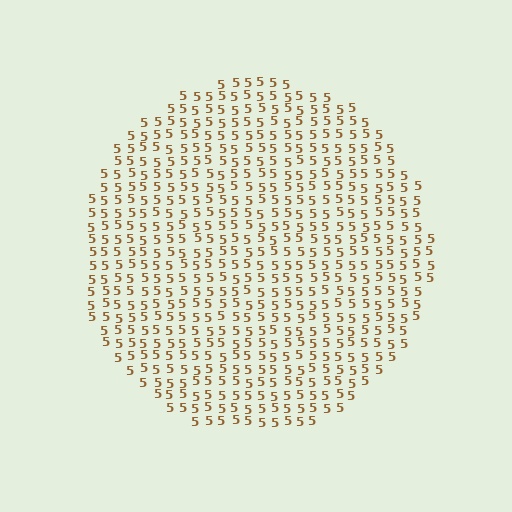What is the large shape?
The large shape is a circle.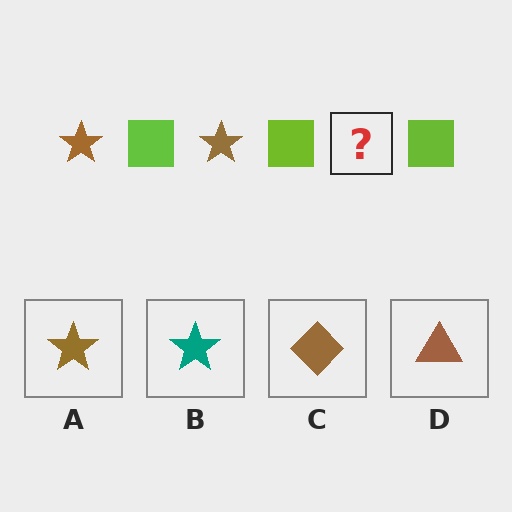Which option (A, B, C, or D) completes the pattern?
A.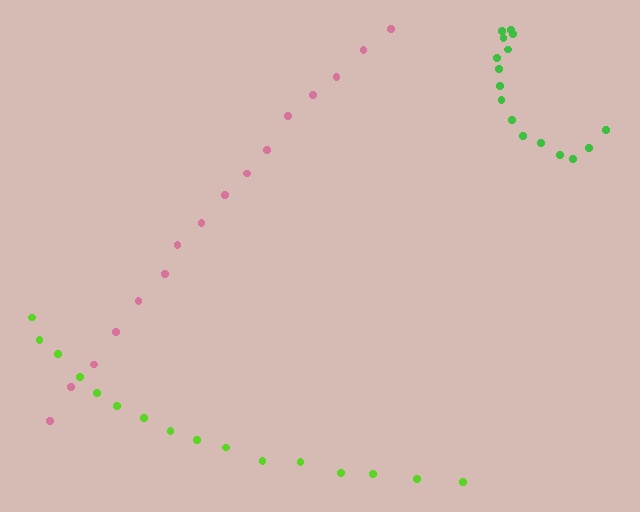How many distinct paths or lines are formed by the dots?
There are 3 distinct paths.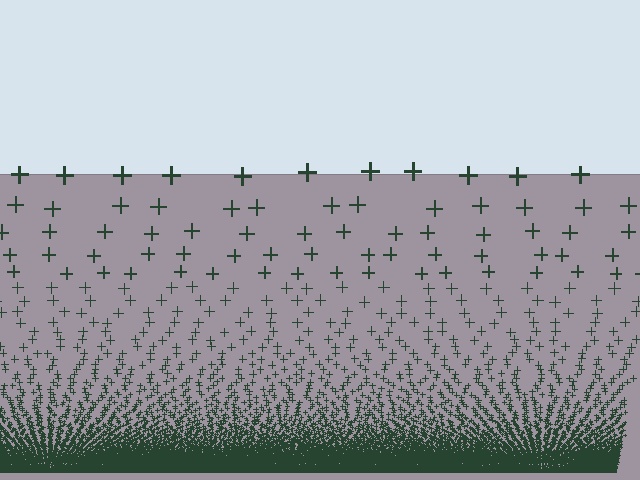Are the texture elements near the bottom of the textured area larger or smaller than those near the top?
Smaller. The gradient is inverted — elements near the bottom are smaller and denser.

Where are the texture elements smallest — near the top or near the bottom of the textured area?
Near the bottom.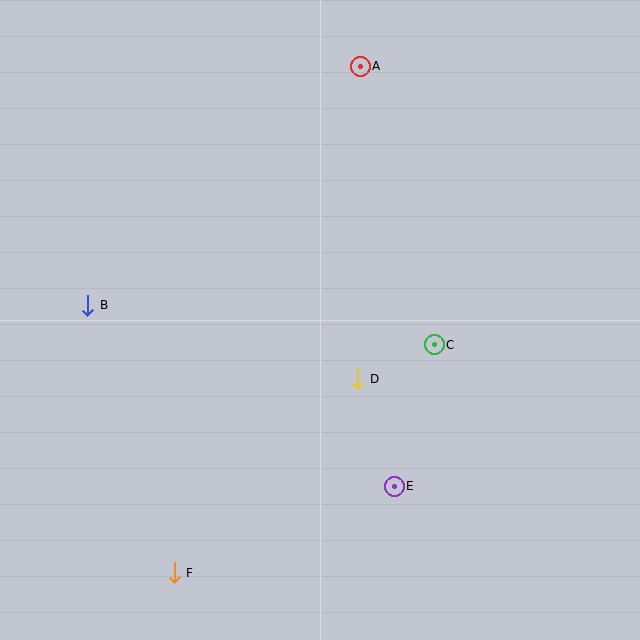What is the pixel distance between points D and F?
The distance between D and F is 267 pixels.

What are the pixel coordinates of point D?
Point D is at (358, 379).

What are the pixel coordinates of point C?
Point C is at (434, 345).